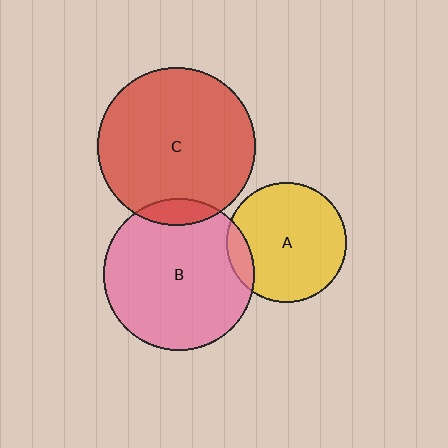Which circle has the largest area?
Circle C (red).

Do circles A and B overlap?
Yes.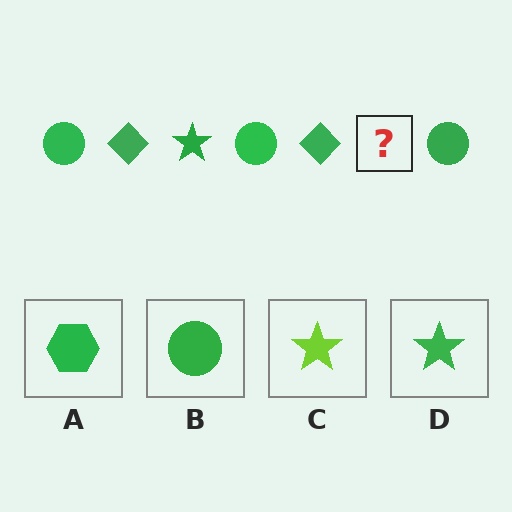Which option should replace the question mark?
Option D.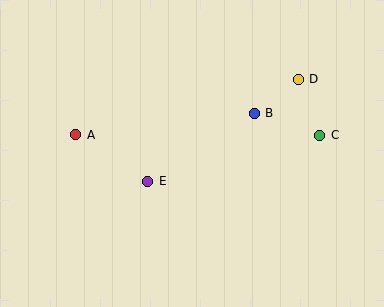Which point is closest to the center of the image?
Point E at (148, 181) is closest to the center.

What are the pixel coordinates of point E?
Point E is at (148, 181).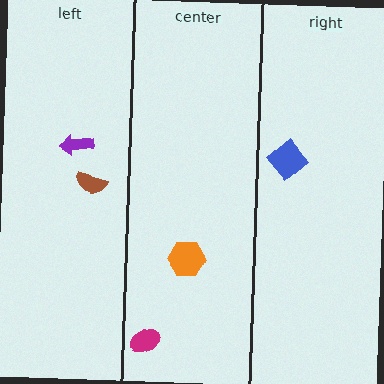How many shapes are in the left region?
2.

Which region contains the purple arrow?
The left region.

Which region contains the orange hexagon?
The center region.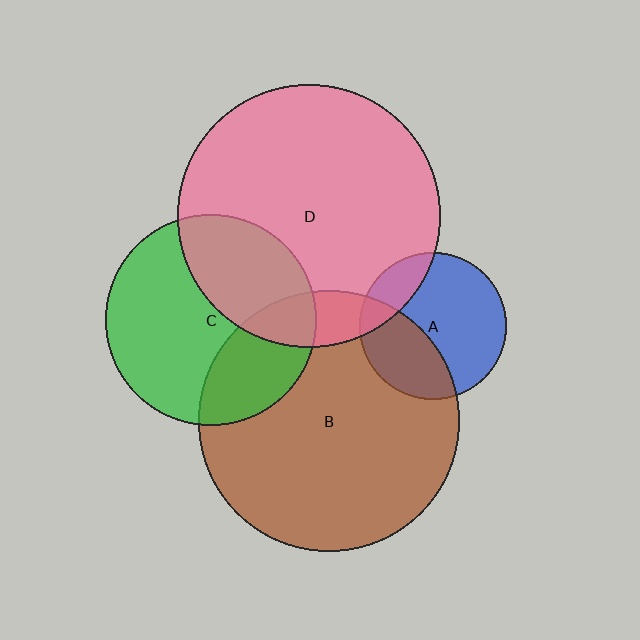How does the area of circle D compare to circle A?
Approximately 3.2 times.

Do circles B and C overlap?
Yes.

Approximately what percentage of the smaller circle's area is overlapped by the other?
Approximately 30%.